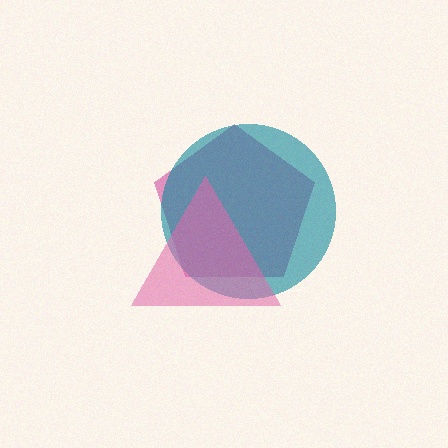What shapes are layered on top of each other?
The layered shapes are: a magenta pentagon, a teal circle, a pink triangle.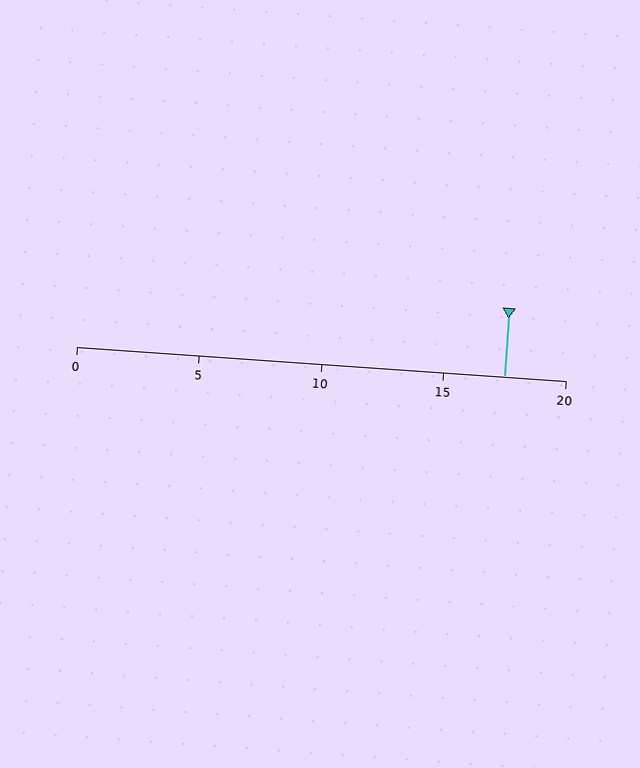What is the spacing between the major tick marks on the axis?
The major ticks are spaced 5 apart.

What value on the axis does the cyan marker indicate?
The marker indicates approximately 17.5.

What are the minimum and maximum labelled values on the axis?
The axis runs from 0 to 20.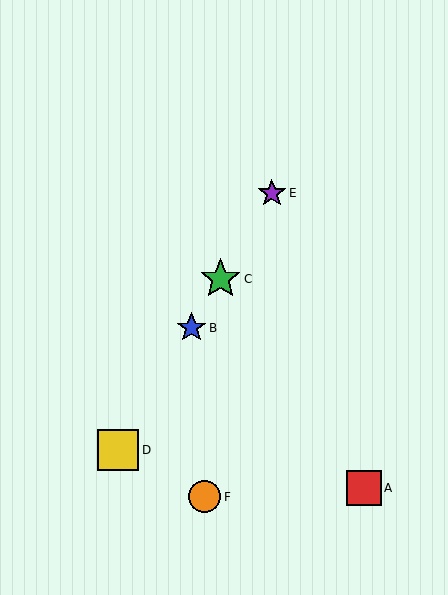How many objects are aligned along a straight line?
4 objects (B, C, D, E) are aligned along a straight line.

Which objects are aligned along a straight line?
Objects B, C, D, E are aligned along a straight line.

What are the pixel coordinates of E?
Object E is at (272, 193).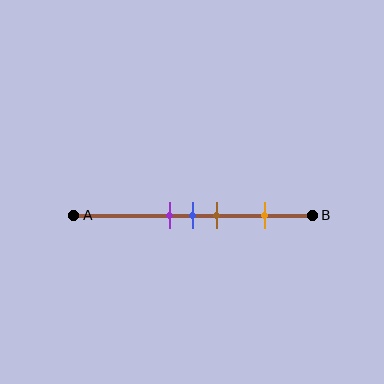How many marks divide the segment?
There are 4 marks dividing the segment.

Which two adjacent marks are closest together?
The purple and blue marks are the closest adjacent pair.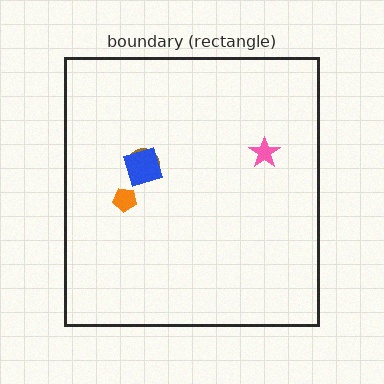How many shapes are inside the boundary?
4 inside, 0 outside.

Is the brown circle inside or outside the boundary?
Inside.